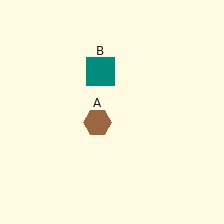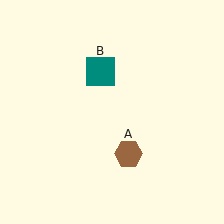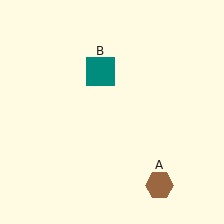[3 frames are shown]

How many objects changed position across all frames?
1 object changed position: brown hexagon (object A).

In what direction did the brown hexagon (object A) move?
The brown hexagon (object A) moved down and to the right.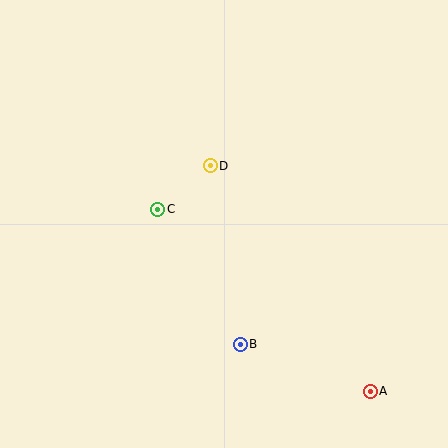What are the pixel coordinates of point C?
Point C is at (158, 209).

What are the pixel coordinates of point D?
Point D is at (210, 166).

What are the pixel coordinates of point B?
Point B is at (240, 344).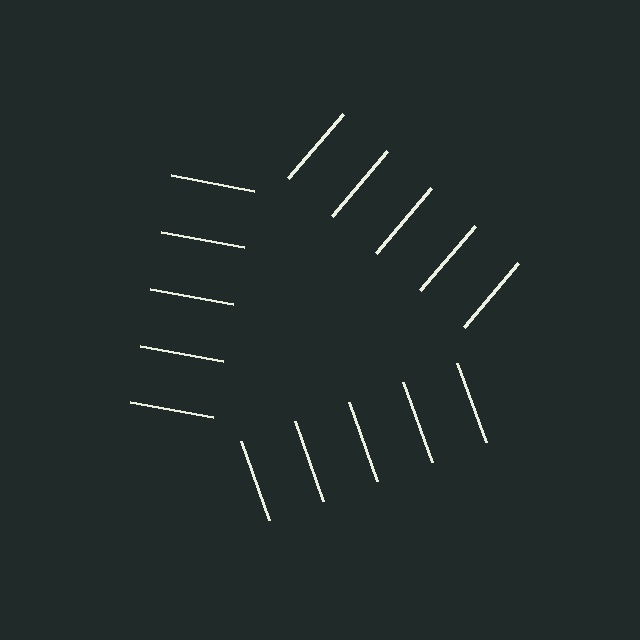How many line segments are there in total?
15 — 5 along each of the 3 edges.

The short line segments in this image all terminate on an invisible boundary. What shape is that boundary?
An illusory triangle — the line segments terminate on its edges but no continuous stroke is drawn.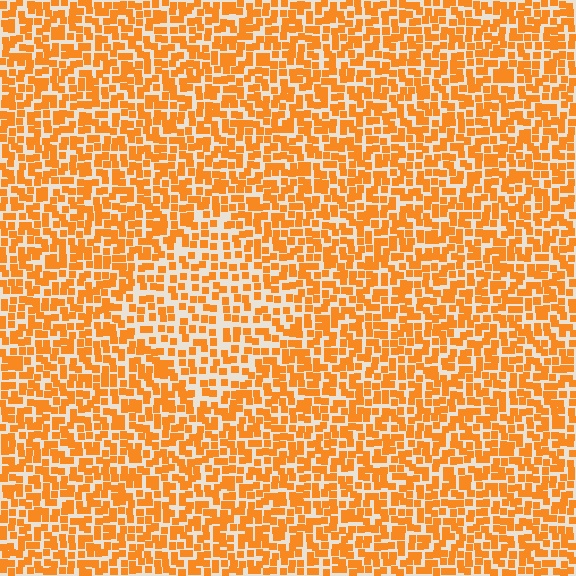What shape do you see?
I see a diamond.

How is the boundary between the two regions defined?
The boundary is defined by a change in element density (approximately 1.5x ratio). All elements are the same color, size, and shape.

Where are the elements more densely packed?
The elements are more densely packed outside the diamond boundary.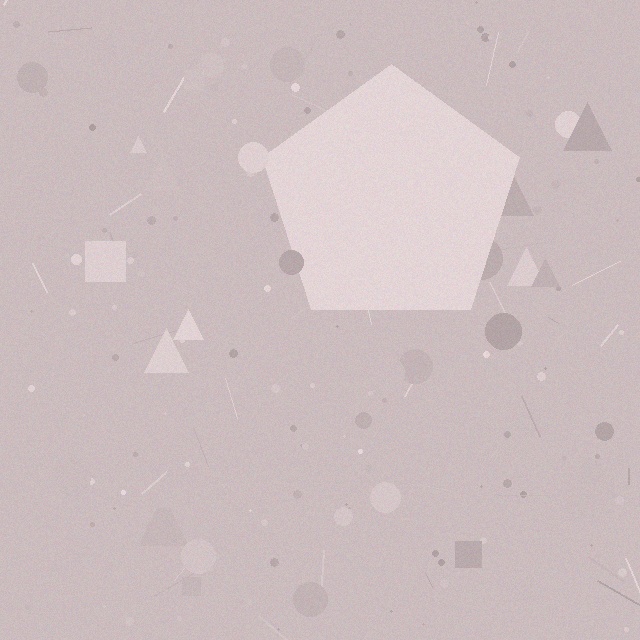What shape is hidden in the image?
A pentagon is hidden in the image.